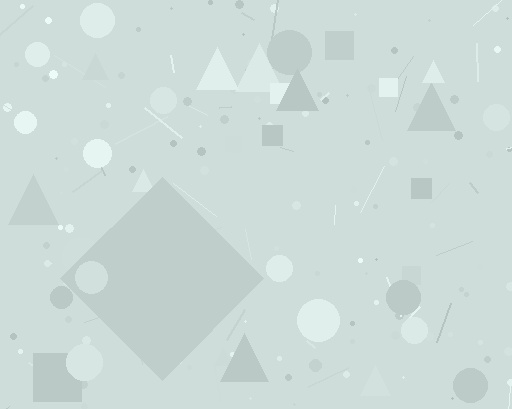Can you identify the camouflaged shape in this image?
The camouflaged shape is a diamond.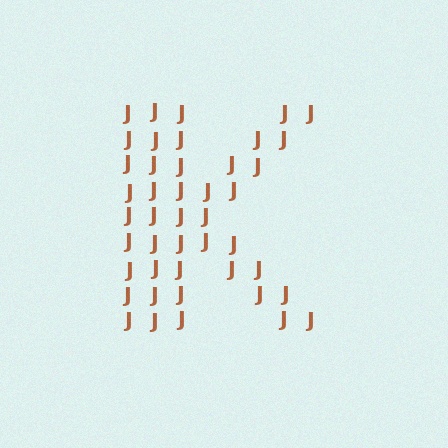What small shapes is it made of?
It is made of small letter J's.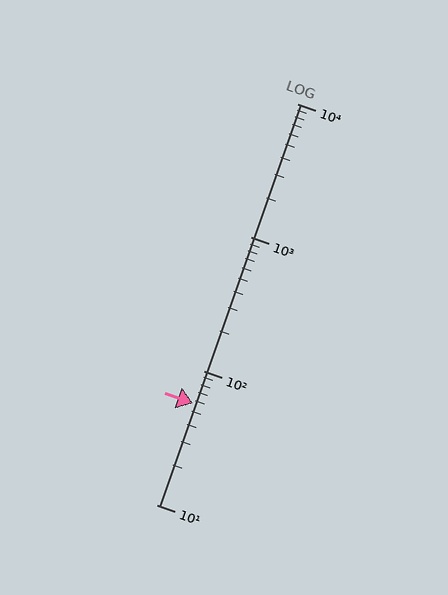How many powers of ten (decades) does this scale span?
The scale spans 3 decades, from 10 to 10000.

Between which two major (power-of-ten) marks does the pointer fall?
The pointer is between 10 and 100.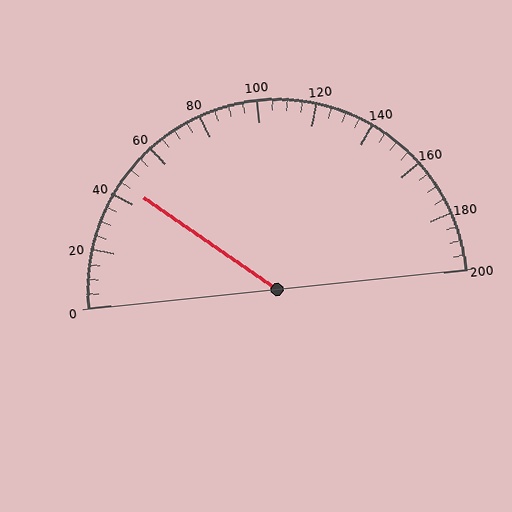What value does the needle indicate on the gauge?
The needle indicates approximately 45.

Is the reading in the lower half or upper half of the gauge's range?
The reading is in the lower half of the range (0 to 200).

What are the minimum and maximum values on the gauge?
The gauge ranges from 0 to 200.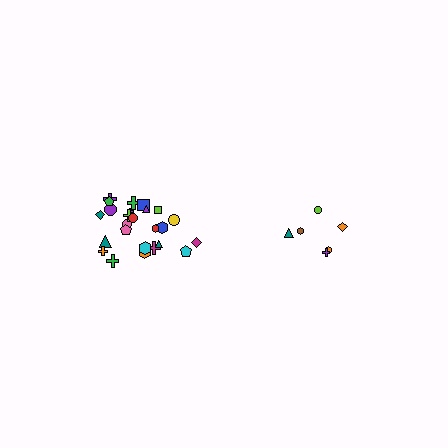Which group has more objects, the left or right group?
The left group.